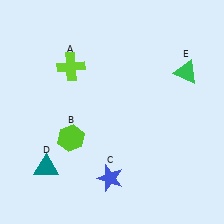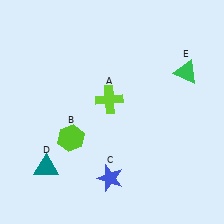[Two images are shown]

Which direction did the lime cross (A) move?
The lime cross (A) moved right.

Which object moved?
The lime cross (A) moved right.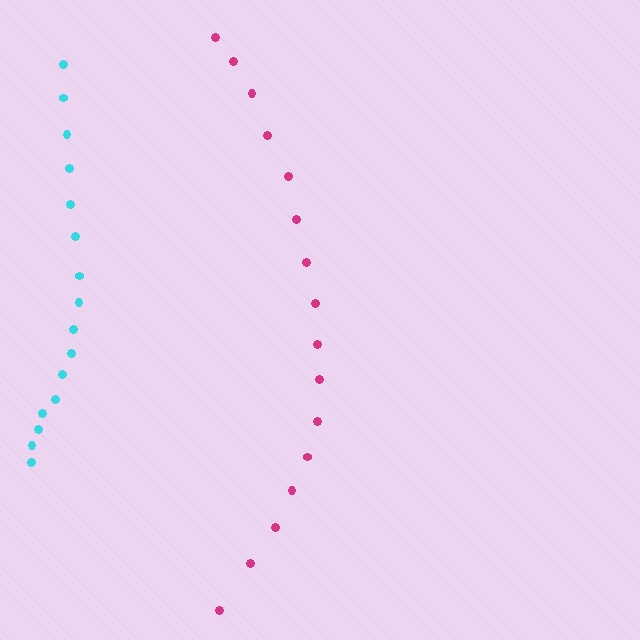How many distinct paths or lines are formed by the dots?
There are 2 distinct paths.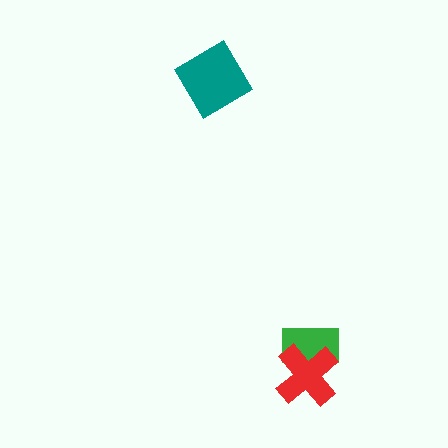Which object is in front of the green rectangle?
The red cross is in front of the green rectangle.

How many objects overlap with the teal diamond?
0 objects overlap with the teal diamond.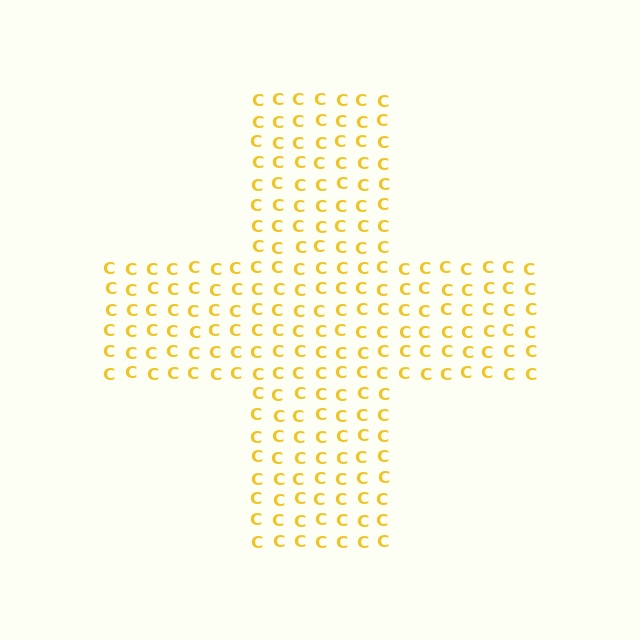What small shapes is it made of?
It is made of small letter C's.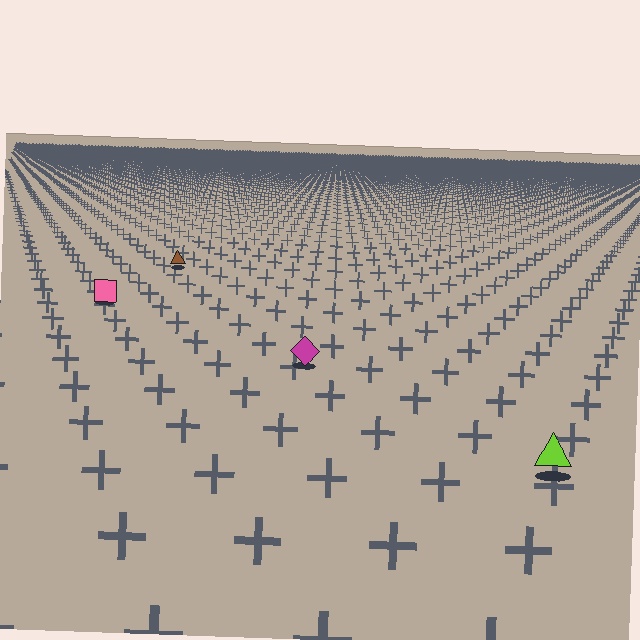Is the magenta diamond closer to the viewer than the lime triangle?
No. The lime triangle is closer — you can tell from the texture gradient: the ground texture is coarser near it.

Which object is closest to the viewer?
The lime triangle is closest. The texture marks near it are larger and more spread out.